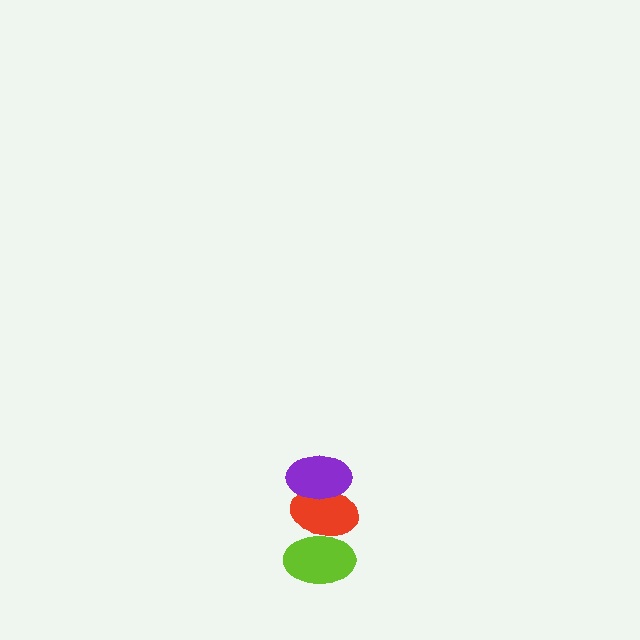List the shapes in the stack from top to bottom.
From top to bottom: the purple ellipse, the red ellipse, the lime ellipse.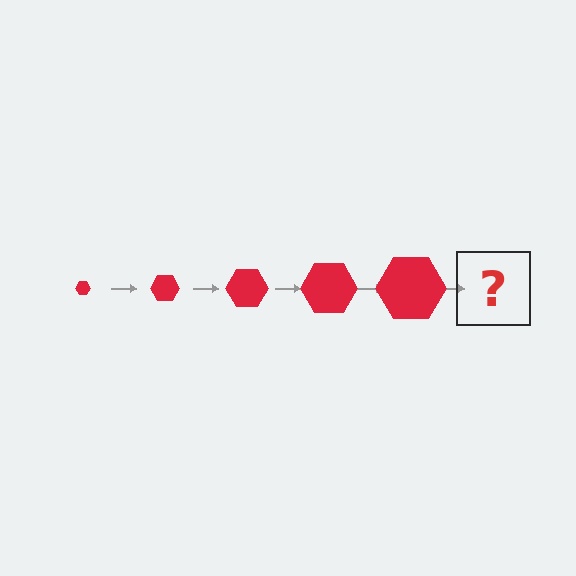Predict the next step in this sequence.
The next step is a red hexagon, larger than the previous one.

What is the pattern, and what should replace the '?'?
The pattern is that the hexagon gets progressively larger each step. The '?' should be a red hexagon, larger than the previous one.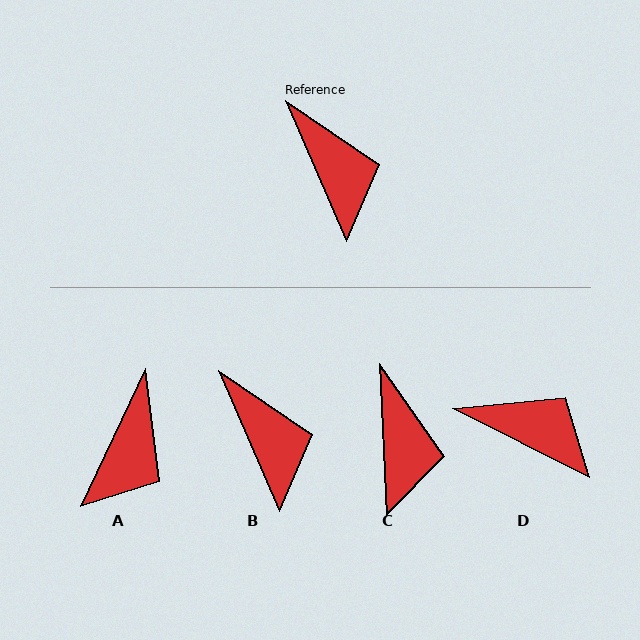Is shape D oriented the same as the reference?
No, it is off by about 40 degrees.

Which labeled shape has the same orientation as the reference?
B.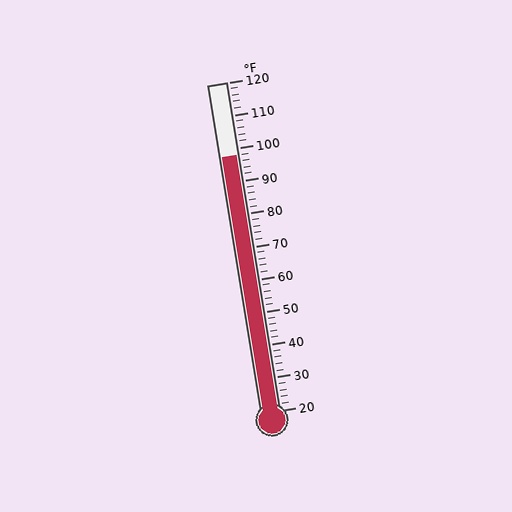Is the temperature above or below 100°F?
The temperature is below 100°F.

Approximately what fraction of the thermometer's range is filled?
The thermometer is filled to approximately 80% of its range.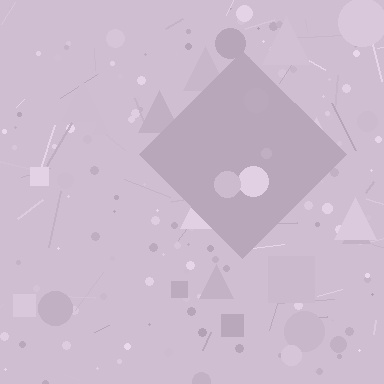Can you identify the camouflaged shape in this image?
The camouflaged shape is a diamond.